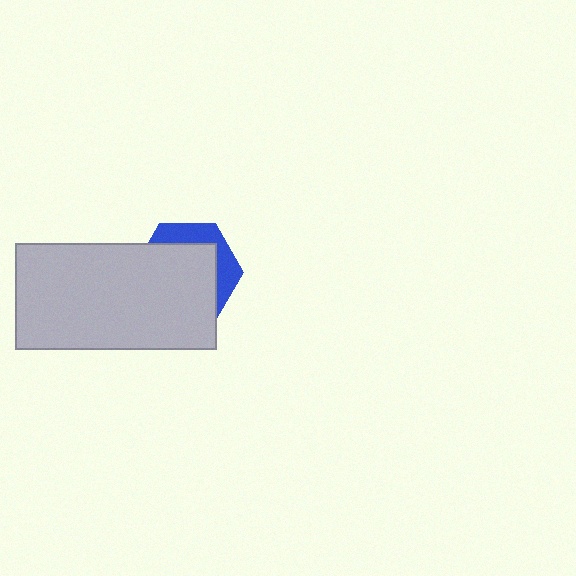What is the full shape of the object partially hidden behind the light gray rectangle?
The partially hidden object is a blue hexagon.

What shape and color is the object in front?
The object in front is a light gray rectangle.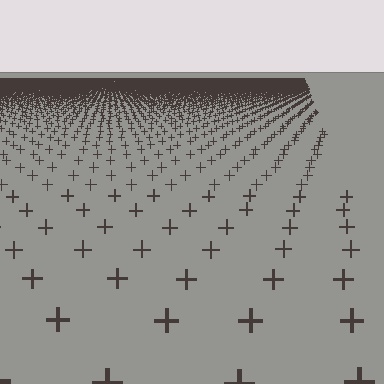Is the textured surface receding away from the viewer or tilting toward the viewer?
The surface is receding away from the viewer. Texture elements get smaller and denser toward the top.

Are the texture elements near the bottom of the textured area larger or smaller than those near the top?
Larger. Near the bottom, elements are closer to the viewer and appear at a bigger on-screen size.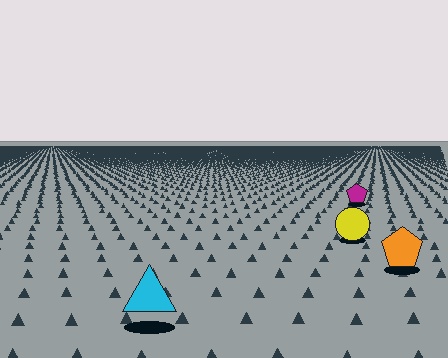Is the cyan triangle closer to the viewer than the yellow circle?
Yes. The cyan triangle is closer — you can tell from the texture gradient: the ground texture is coarser near it.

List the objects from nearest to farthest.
From nearest to farthest: the cyan triangle, the orange pentagon, the yellow circle, the magenta pentagon.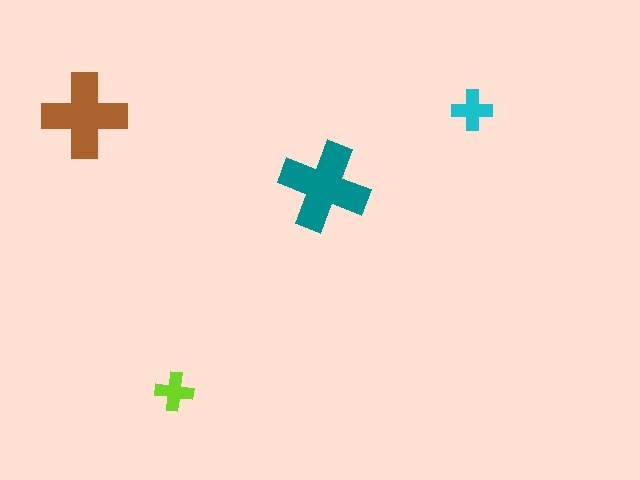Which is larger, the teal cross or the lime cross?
The teal one.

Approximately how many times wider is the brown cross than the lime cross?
About 2 times wider.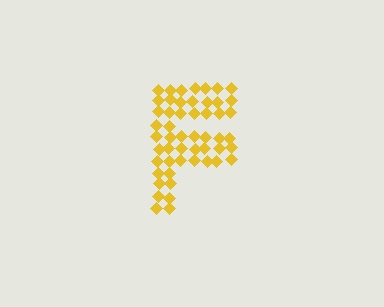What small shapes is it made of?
It is made of small diamonds.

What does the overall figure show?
The overall figure shows the letter F.